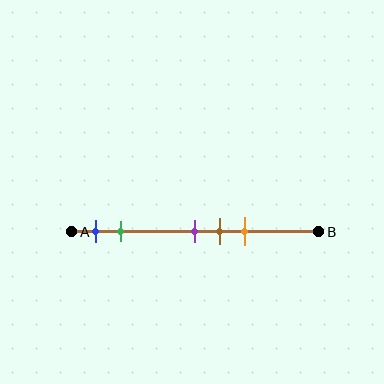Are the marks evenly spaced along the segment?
No, the marks are not evenly spaced.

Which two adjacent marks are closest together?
The purple and brown marks are the closest adjacent pair.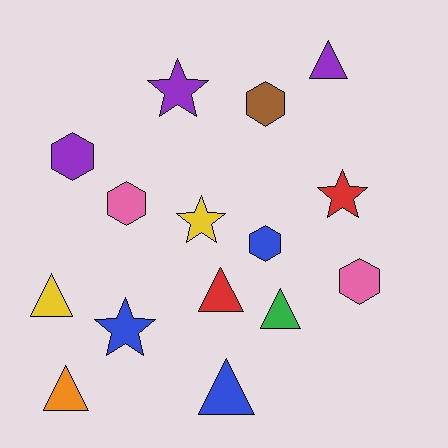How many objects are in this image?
There are 15 objects.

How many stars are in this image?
There are 4 stars.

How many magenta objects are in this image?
There are no magenta objects.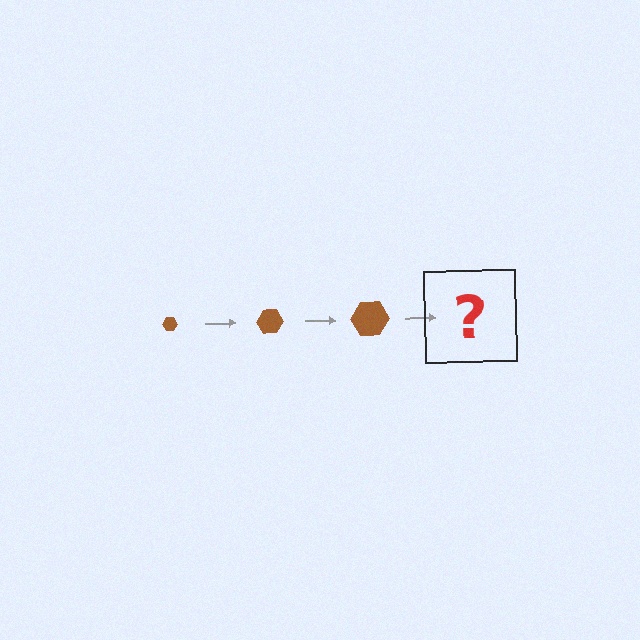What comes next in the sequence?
The next element should be a brown hexagon, larger than the previous one.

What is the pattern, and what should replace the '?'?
The pattern is that the hexagon gets progressively larger each step. The '?' should be a brown hexagon, larger than the previous one.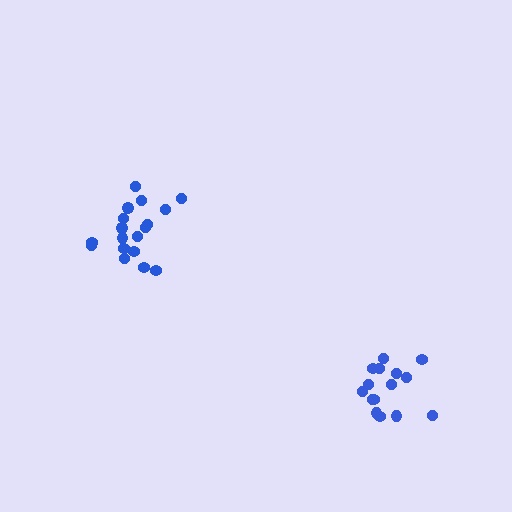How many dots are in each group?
Group 1: 18 dots, Group 2: 15 dots (33 total).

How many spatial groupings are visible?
There are 2 spatial groupings.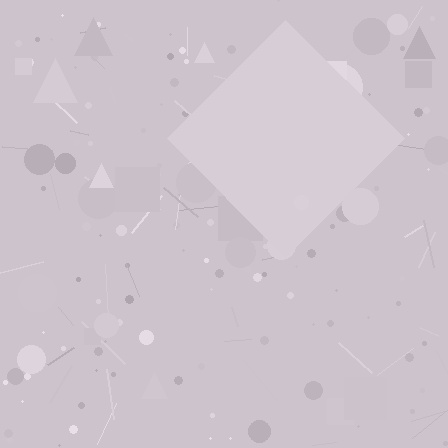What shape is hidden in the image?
A diamond is hidden in the image.